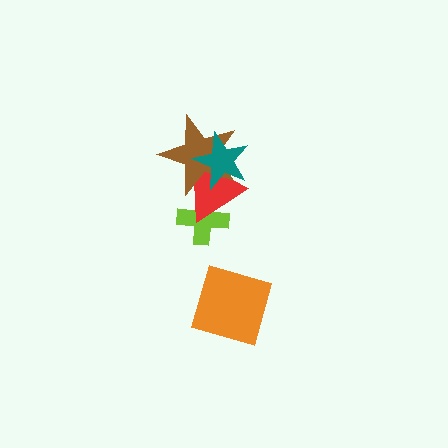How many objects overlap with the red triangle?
3 objects overlap with the red triangle.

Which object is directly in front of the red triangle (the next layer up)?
The brown star is directly in front of the red triangle.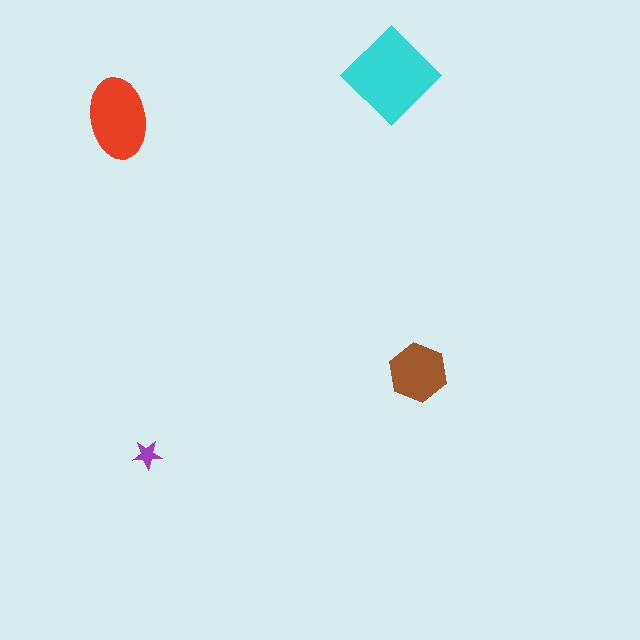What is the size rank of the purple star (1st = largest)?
4th.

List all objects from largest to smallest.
The cyan diamond, the red ellipse, the brown hexagon, the purple star.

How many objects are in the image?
There are 4 objects in the image.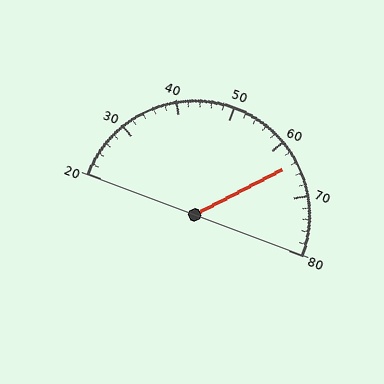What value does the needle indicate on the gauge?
The needle indicates approximately 64.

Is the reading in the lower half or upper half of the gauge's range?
The reading is in the upper half of the range (20 to 80).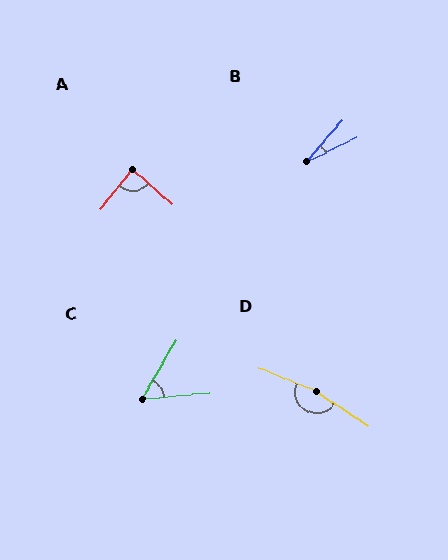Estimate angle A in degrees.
Approximately 87 degrees.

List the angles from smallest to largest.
B (23°), C (55°), A (87°), D (168°).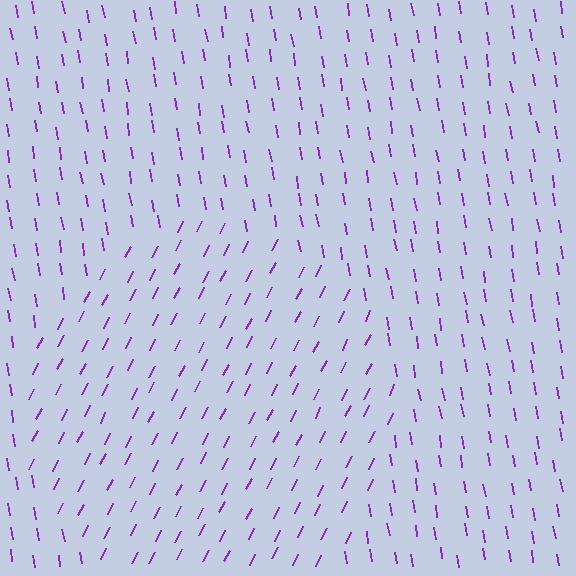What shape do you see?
I see a circle.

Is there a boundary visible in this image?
Yes, there is a texture boundary formed by a change in line orientation.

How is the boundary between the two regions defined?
The boundary is defined purely by a change in line orientation (approximately 36 degrees difference). All lines are the same color and thickness.